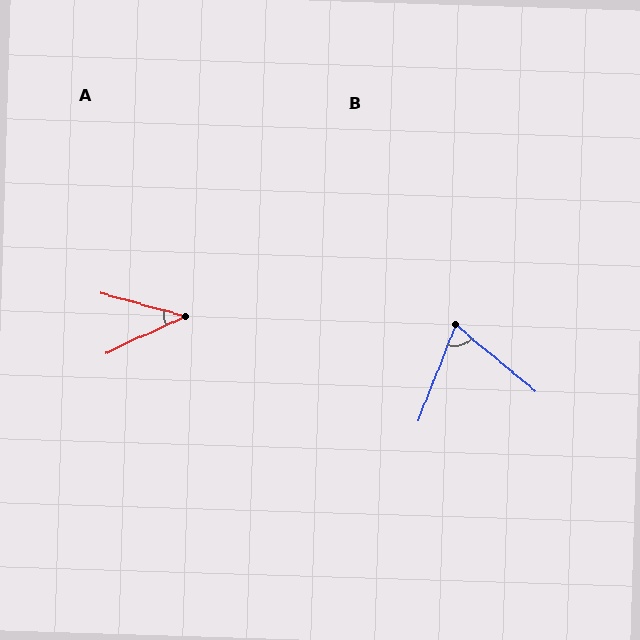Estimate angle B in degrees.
Approximately 72 degrees.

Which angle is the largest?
B, at approximately 72 degrees.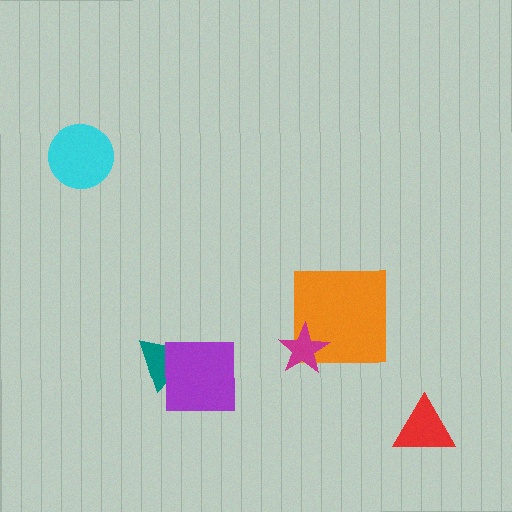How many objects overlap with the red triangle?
0 objects overlap with the red triangle.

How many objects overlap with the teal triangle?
1 object overlaps with the teal triangle.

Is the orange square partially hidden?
Yes, it is partially covered by another shape.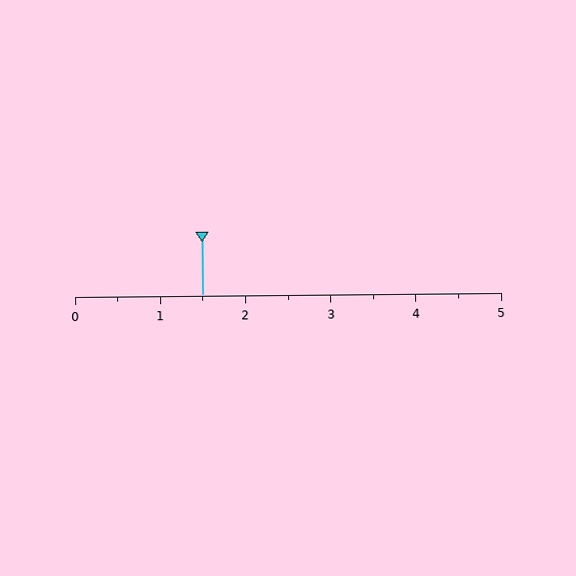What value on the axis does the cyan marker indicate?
The marker indicates approximately 1.5.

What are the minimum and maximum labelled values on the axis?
The axis runs from 0 to 5.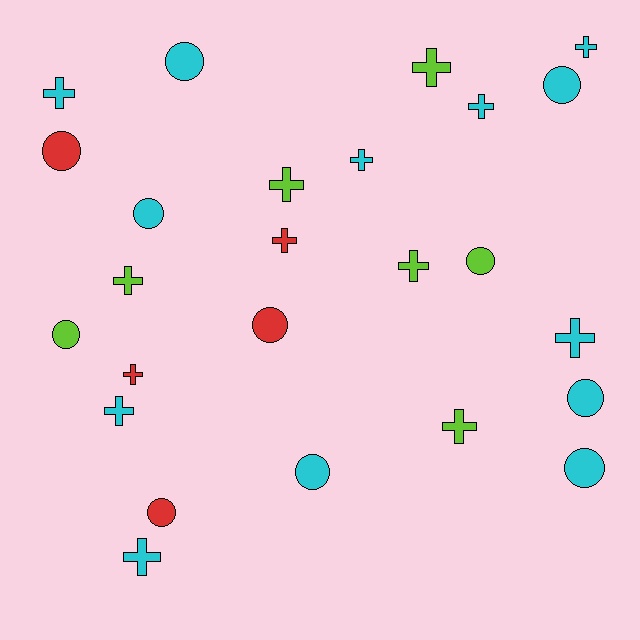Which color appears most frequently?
Cyan, with 13 objects.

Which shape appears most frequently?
Cross, with 14 objects.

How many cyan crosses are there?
There are 7 cyan crosses.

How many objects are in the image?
There are 25 objects.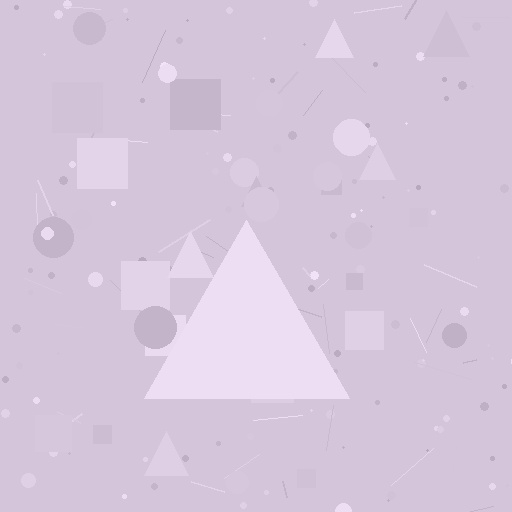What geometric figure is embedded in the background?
A triangle is embedded in the background.